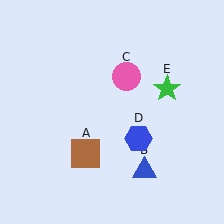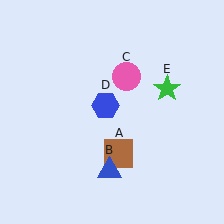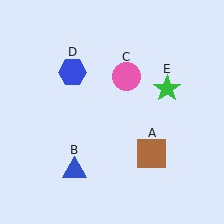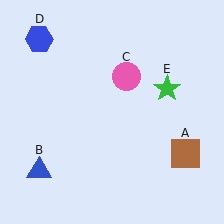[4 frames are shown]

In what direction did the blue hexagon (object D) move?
The blue hexagon (object D) moved up and to the left.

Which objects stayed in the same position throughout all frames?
Pink circle (object C) and green star (object E) remained stationary.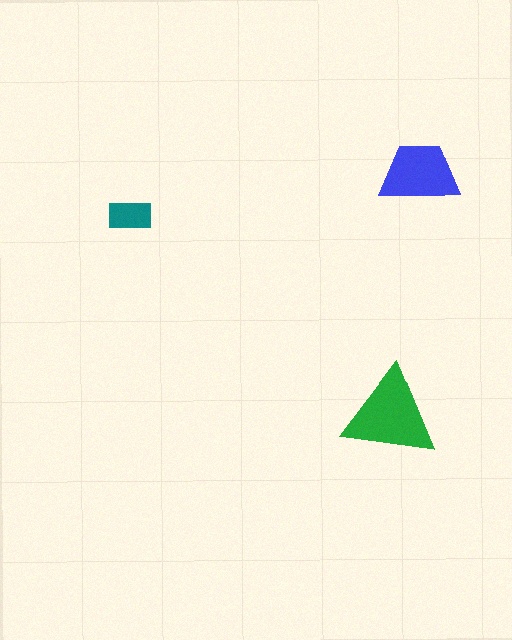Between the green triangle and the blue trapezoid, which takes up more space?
The green triangle.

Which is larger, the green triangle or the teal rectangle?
The green triangle.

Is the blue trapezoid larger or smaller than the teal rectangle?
Larger.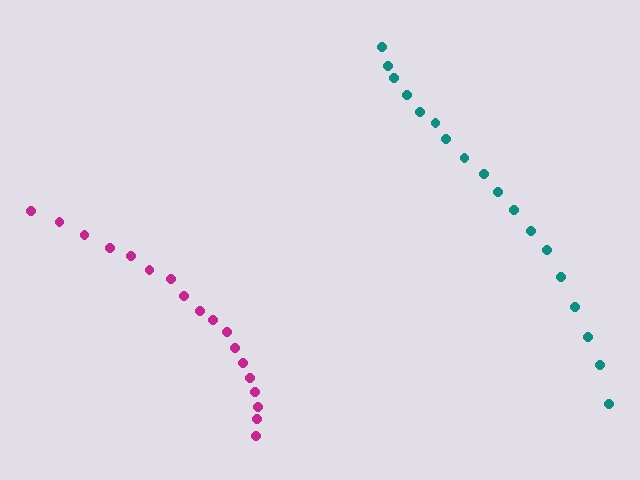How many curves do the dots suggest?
There are 2 distinct paths.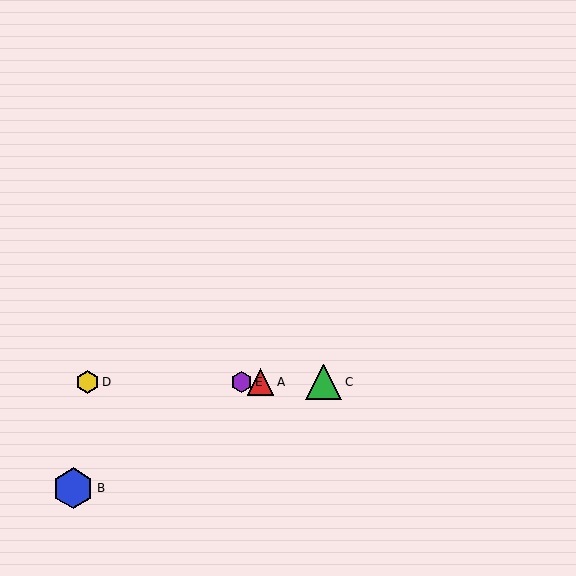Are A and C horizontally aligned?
Yes, both are at y≈382.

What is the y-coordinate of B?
Object B is at y≈488.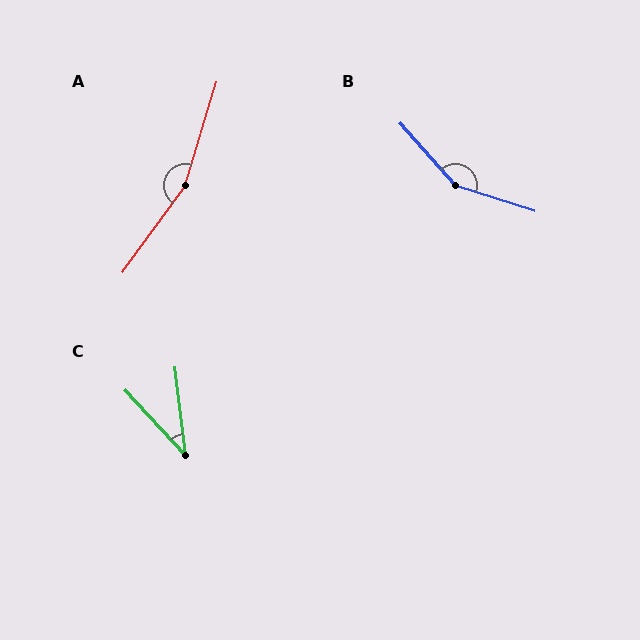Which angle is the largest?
A, at approximately 162 degrees.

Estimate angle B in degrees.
Approximately 149 degrees.